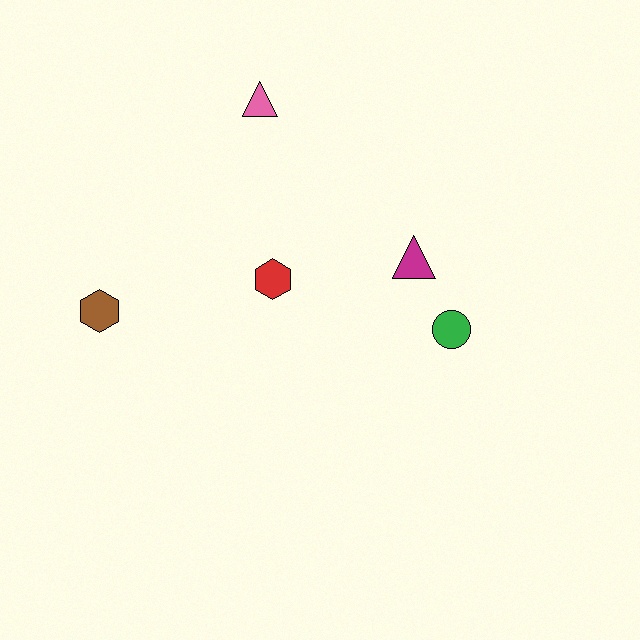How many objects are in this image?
There are 5 objects.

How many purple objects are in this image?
There are no purple objects.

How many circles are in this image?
There is 1 circle.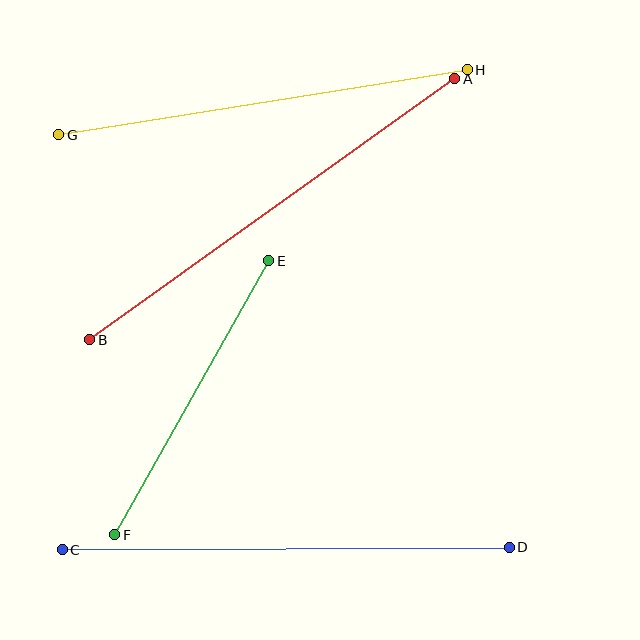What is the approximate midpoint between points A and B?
The midpoint is at approximately (272, 209) pixels.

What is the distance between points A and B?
The distance is approximately 448 pixels.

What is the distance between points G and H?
The distance is approximately 414 pixels.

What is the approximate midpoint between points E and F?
The midpoint is at approximately (192, 398) pixels.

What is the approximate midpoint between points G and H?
The midpoint is at approximately (263, 102) pixels.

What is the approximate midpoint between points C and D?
The midpoint is at approximately (286, 548) pixels.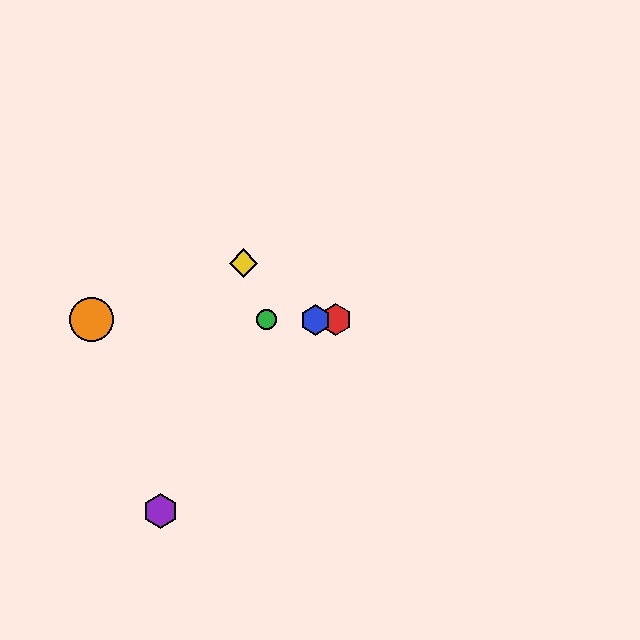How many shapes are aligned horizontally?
4 shapes (the red hexagon, the blue hexagon, the green circle, the orange circle) are aligned horizontally.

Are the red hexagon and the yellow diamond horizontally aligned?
No, the red hexagon is at y≈320 and the yellow diamond is at y≈263.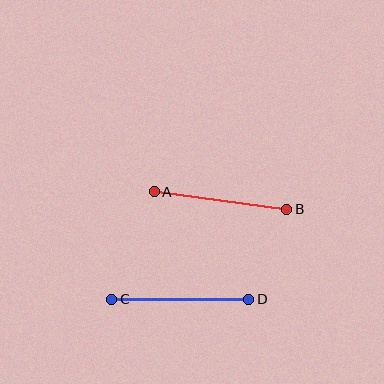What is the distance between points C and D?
The distance is approximately 137 pixels.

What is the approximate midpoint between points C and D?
The midpoint is at approximately (180, 299) pixels.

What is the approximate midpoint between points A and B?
The midpoint is at approximately (221, 200) pixels.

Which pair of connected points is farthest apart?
Points C and D are farthest apart.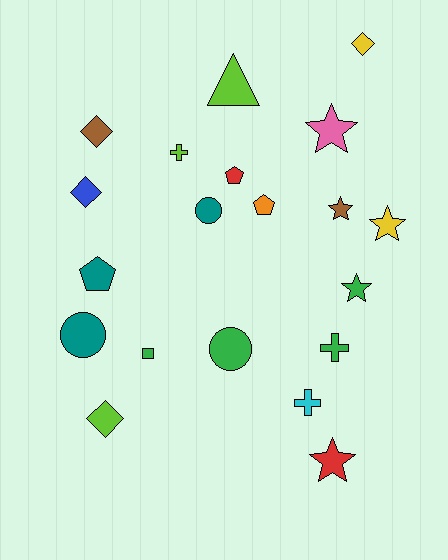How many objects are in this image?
There are 20 objects.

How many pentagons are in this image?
There are 3 pentagons.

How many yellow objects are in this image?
There are 2 yellow objects.